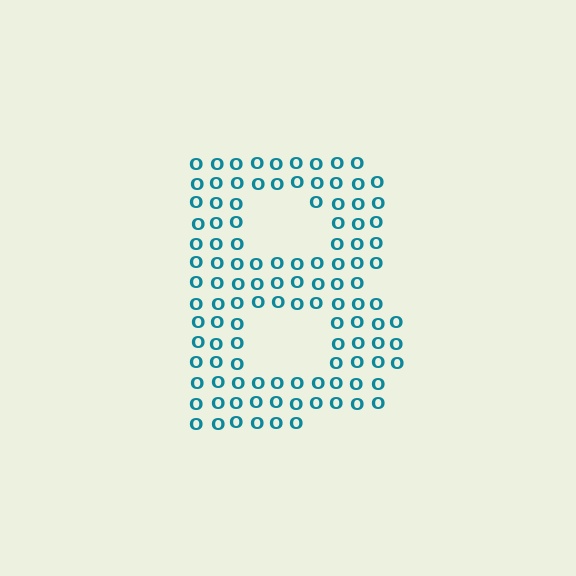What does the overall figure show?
The overall figure shows the letter B.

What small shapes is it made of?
It is made of small letter O's.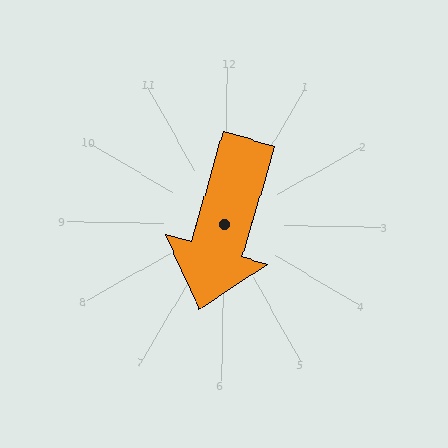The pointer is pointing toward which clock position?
Roughly 7 o'clock.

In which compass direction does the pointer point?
South.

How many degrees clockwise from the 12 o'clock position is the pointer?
Approximately 195 degrees.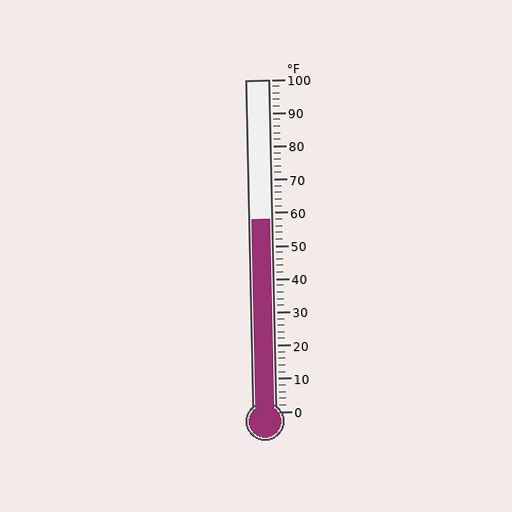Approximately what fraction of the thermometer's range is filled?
The thermometer is filled to approximately 60% of its range.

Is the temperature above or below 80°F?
The temperature is below 80°F.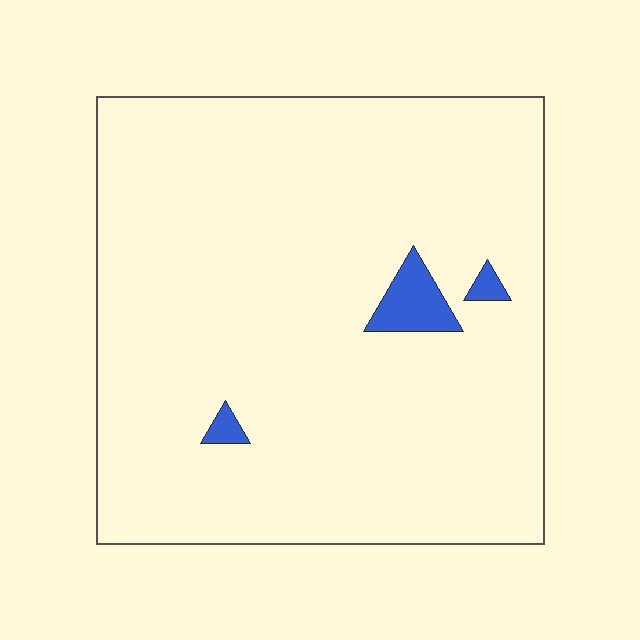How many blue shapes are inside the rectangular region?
3.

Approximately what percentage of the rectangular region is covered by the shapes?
Approximately 5%.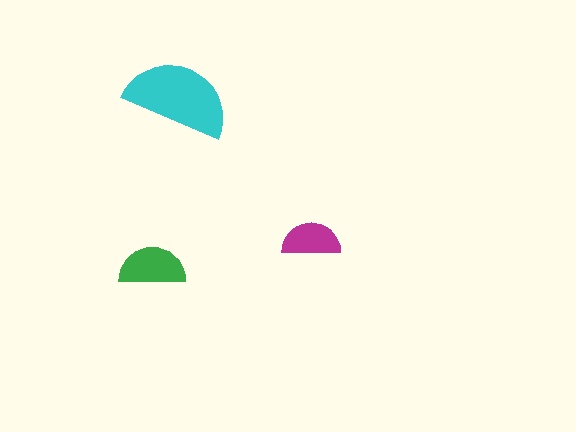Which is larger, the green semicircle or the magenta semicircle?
The green one.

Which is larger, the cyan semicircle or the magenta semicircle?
The cyan one.